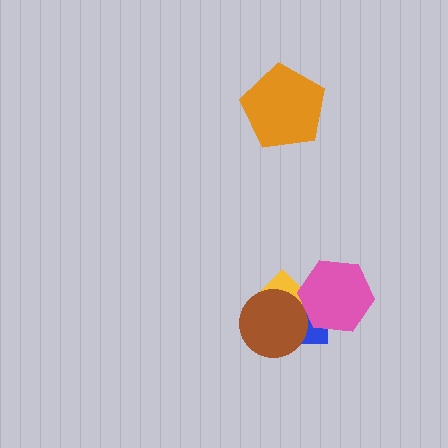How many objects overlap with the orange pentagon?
0 objects overlap with the orange pentagon.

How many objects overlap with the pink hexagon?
2 objects overlap with the pink hexagon.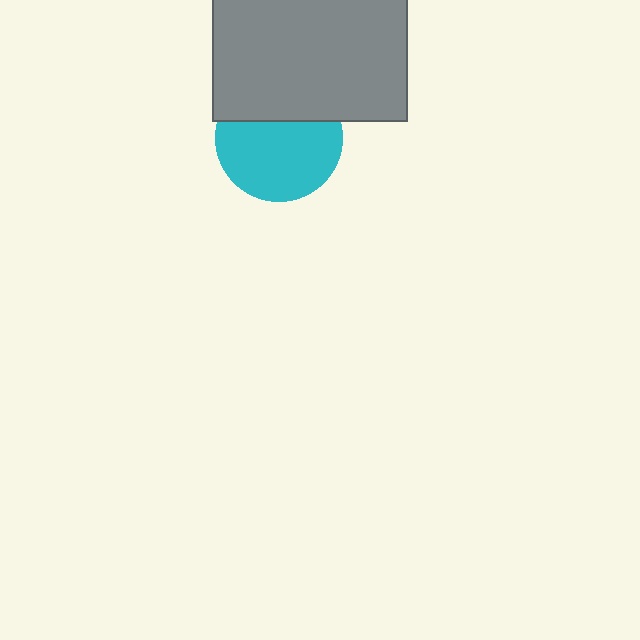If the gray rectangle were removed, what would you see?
You would see the complete cyan circle.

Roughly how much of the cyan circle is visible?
Most of it is visible (roughly 66%).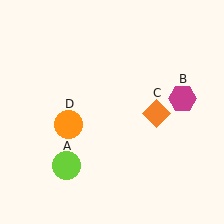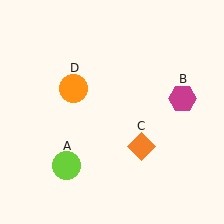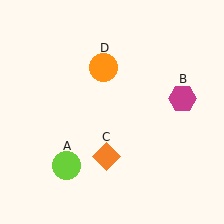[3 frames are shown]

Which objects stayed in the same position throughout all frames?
Lime circle (object A) and magenta hexagon (object B) remained stationary.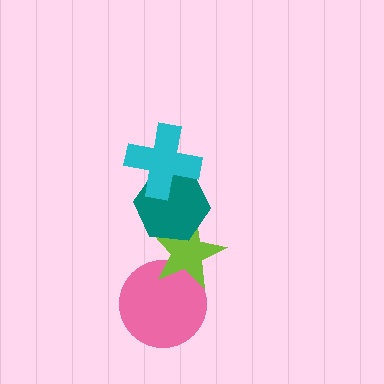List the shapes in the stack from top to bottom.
From top to bottom: the cyan cross, the teal hexagon, the lime star, the pink circle.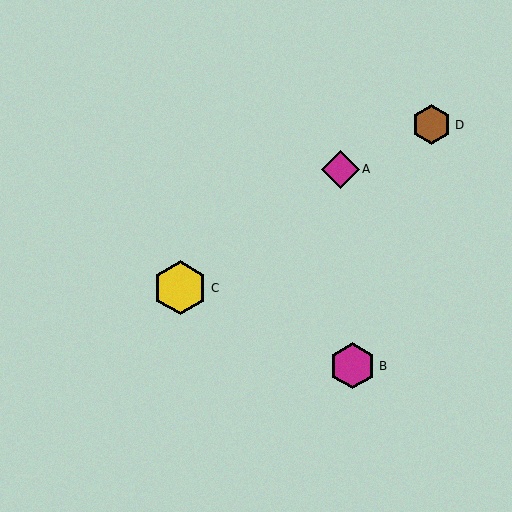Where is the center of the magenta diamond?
The center of the magenta diamond is at (340, 169).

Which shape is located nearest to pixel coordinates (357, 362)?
The magenta hexagon (labeled B) at (353, 366) is nearest to that location.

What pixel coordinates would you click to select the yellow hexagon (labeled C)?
Click at (180, 288) to select the yellow hexagon C.